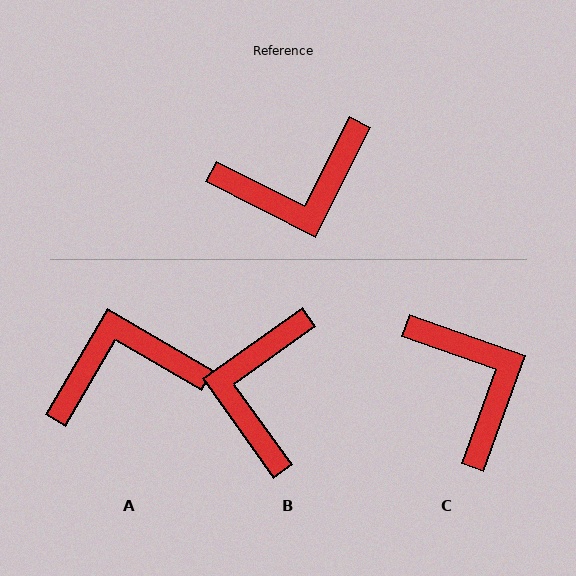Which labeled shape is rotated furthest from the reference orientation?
A, about 176 degrees away.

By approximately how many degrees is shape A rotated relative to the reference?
Approximately 176 degrees counter-clockwise.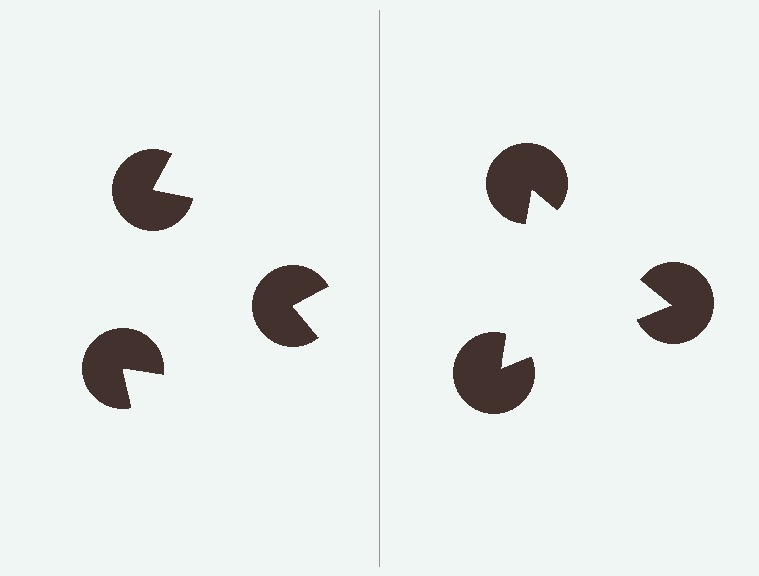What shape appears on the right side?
An illusory triangle.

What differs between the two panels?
The pac-man discs are positioned identically on both sides; only the wedge orientations differ. On the right they align to a triangle; on the left they are misaligned.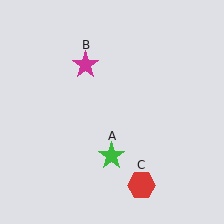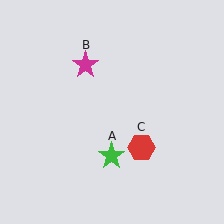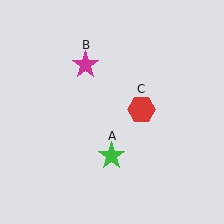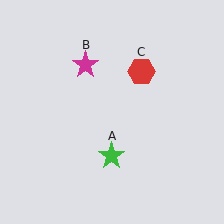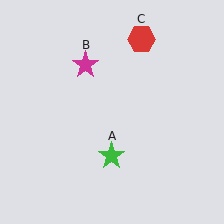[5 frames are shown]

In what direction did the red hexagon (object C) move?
The red hexagon (object C) moved up.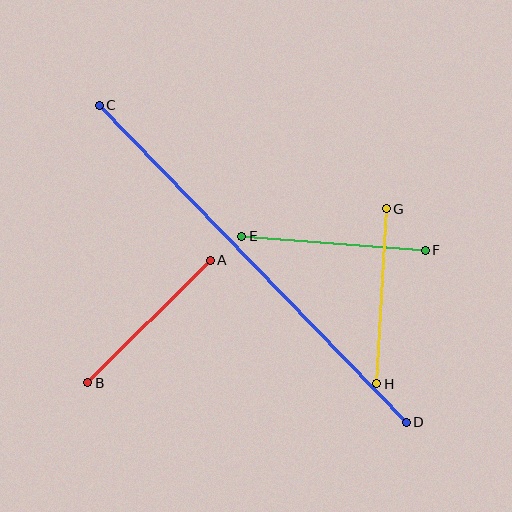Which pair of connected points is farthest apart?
Points C and D are farthest apart.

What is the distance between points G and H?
The distance is approximately 175 pixels.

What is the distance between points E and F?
The distance is approximately 184 pixels.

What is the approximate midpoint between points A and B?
The midpoint is at approximately (149, 321) pixels.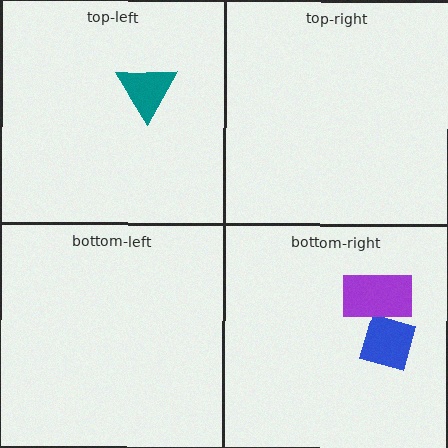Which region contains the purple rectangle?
The bottom-right region.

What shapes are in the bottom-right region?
The blue diamond, the purple rectangle.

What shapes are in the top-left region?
The teal triangle.